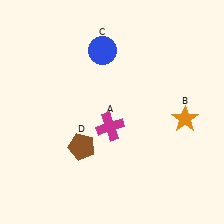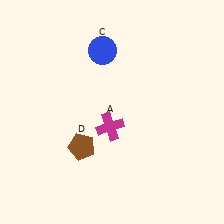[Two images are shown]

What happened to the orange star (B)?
The orange star (B) was removed in Image 2. It was in the bottom-right area of Image 1.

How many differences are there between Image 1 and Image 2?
There is 1 difference between the two images.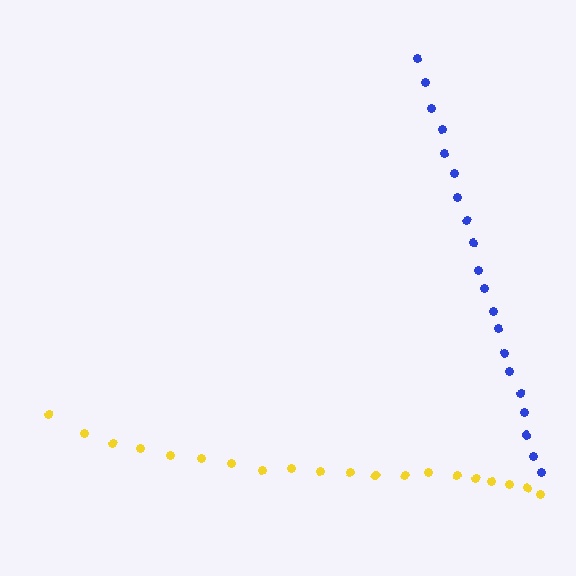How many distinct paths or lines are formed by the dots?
There are 2 distinct paths.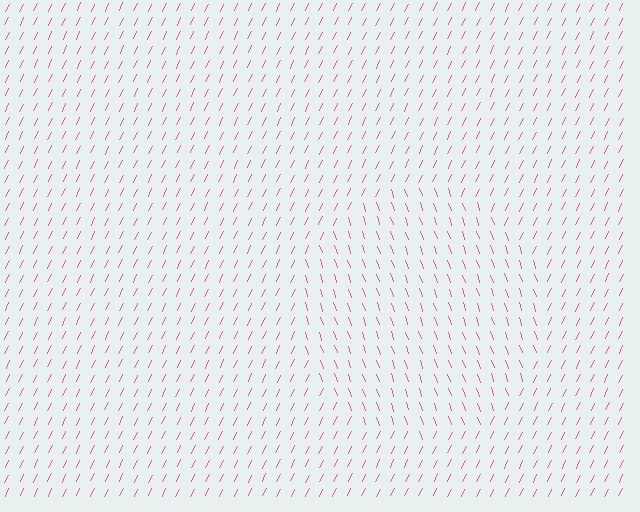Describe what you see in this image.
The image is filled with small pink line segments. A circle region in the image has lines oriented differently from the surrounding lines, creating a visible texture boundary.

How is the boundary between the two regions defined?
The boundary is defined purely by a change in line orientation (approximately 45 degrees difference). All lines are the same color and thickness.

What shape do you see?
I see a circle.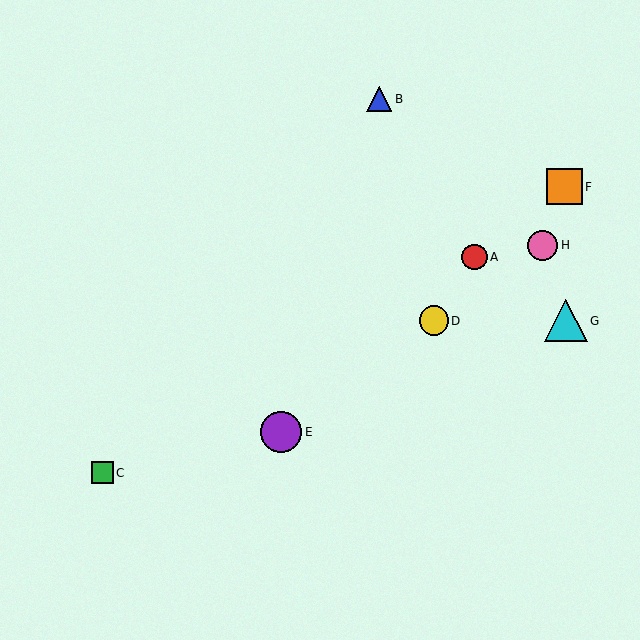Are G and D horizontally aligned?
Yes, both are at y≈321.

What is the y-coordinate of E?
Object E is at y≈432.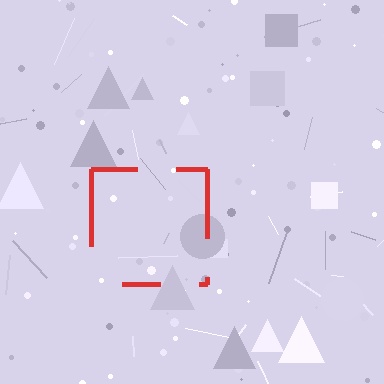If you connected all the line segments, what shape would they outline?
They would outline a square.